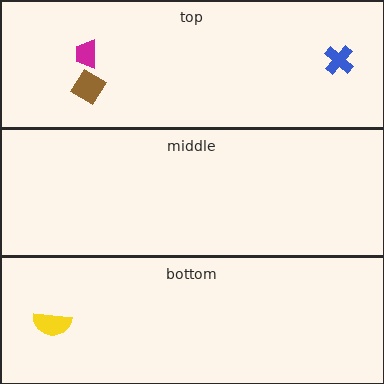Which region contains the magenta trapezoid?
The top region.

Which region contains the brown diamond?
The top region.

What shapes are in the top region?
The blue cross, the brown diamond, the magenta trapezoid.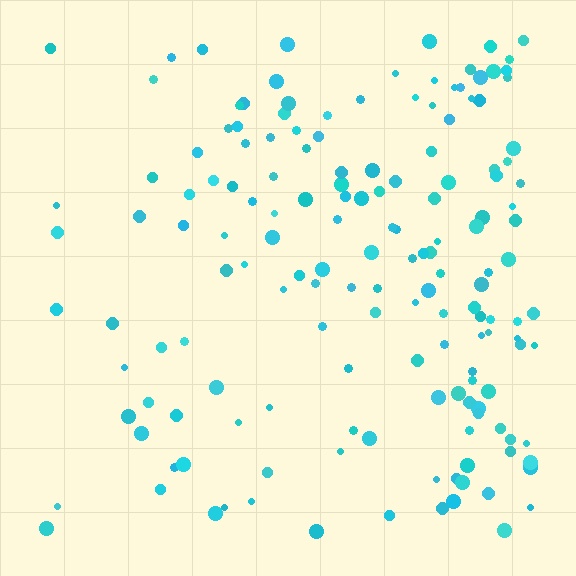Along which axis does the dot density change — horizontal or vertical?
Horizontal.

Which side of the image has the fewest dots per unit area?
The left.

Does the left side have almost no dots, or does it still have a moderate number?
Still a moderate number, just noticeably fewer than the right.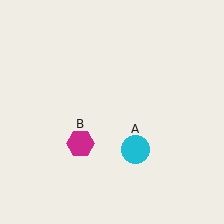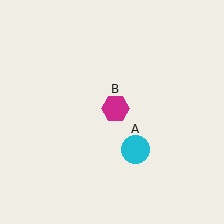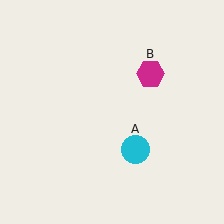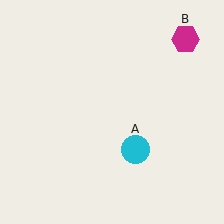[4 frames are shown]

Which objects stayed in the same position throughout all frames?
Cyan circle (object A) remained stationary.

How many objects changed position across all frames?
1 object changed position: magenta hexagon (object B).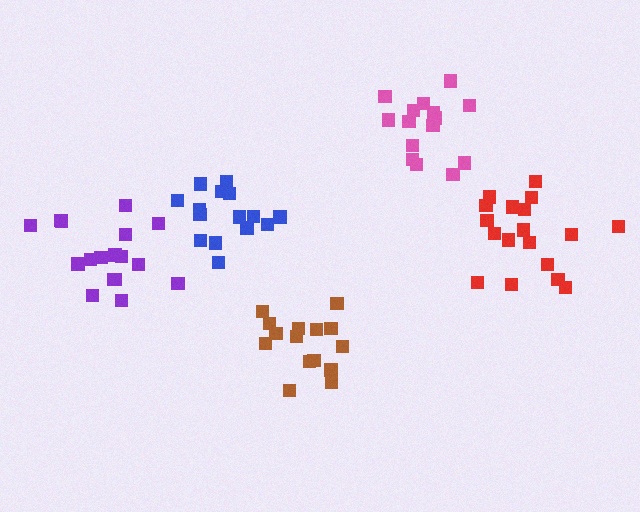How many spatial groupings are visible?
There are 5 spatial groupings.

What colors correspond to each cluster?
The clusters are colored: pink, purple, brown, blue, red.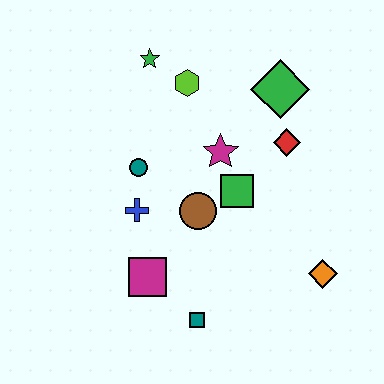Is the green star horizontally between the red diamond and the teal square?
No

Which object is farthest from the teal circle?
The orange diamond is farthest from the teal circle.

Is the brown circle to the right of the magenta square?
Yes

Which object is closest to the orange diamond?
The green square is closest to the orange diamond.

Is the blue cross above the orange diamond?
Yes